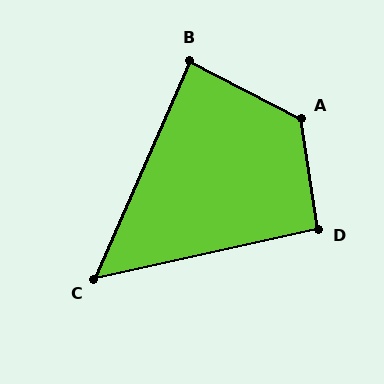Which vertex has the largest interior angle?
A, at approximately 126 degrees.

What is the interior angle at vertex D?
Approximately 94 degrees (approximately right).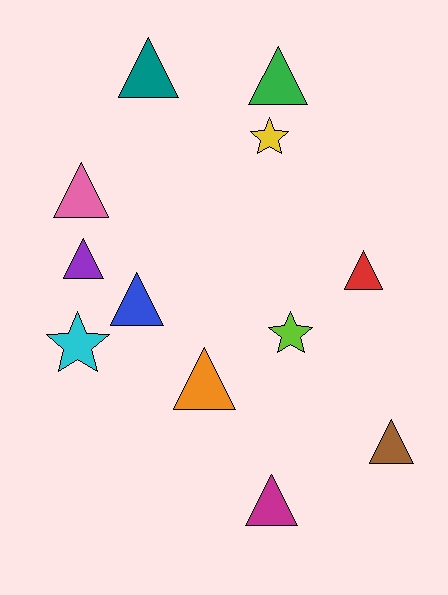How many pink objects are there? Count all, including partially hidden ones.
There is 1 pink object.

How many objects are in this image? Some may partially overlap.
There are 12 objects.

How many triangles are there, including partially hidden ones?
There are 9 triangles.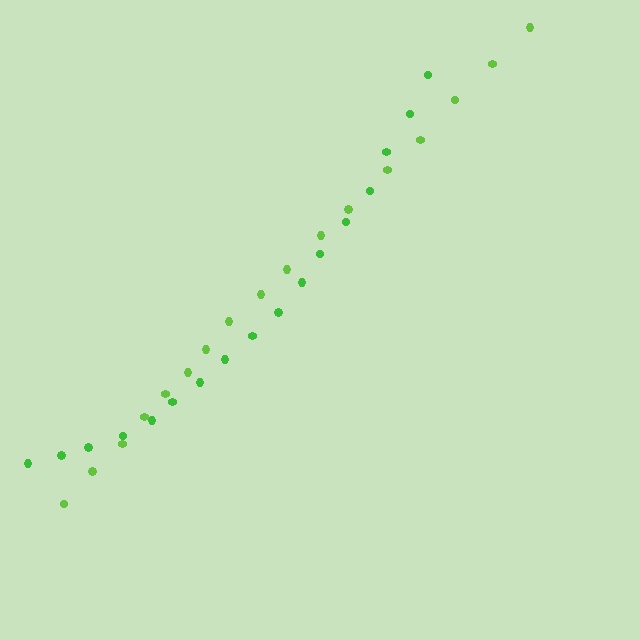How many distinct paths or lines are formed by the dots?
There are 2 distinct paths.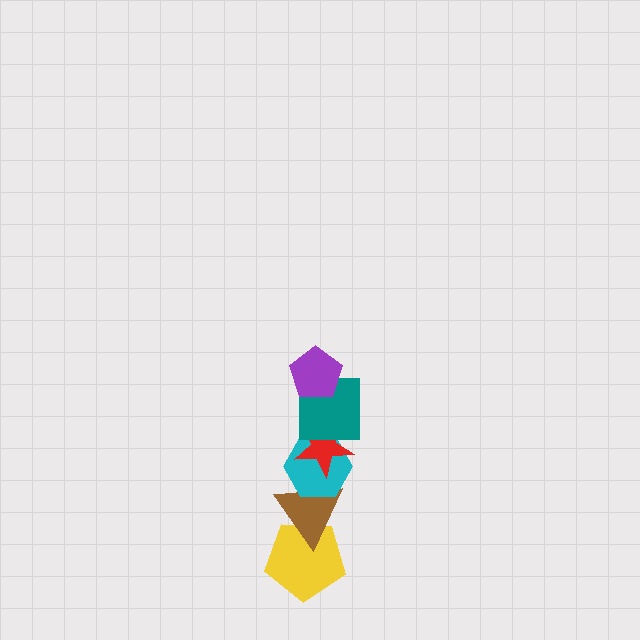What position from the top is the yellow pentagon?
The yellow pentagon is 6th from the top.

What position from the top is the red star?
The red star is 3rd from the top.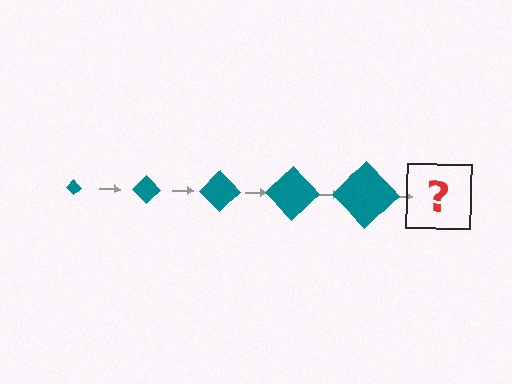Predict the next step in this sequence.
The next step is a teal diamond, larger than the previous one.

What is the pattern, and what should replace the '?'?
The pattern is that the diamond gets progressively larger each step. The '?' should be a teal diamond, larger than the previous one.